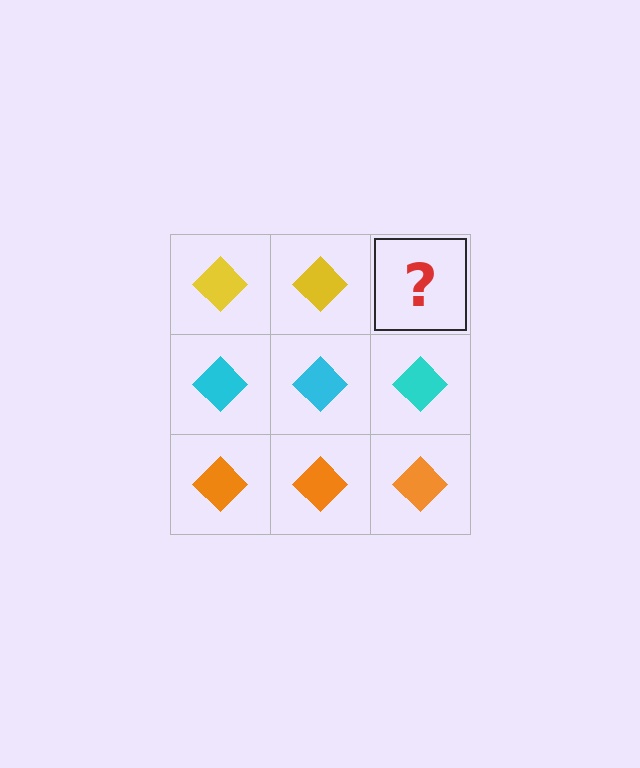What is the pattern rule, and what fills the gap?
The rule is that each row has a consistent color. The gap should be filled with a yellow diamond.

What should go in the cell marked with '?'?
The missing cell should contain a yellow diamond.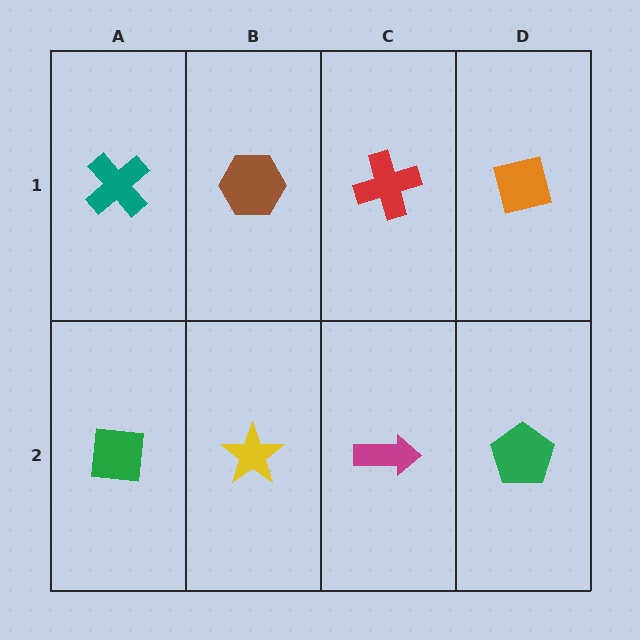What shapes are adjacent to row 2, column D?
An orange square (row 1, column D), a magenta arrow (row 2, column C).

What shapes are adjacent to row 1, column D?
A green pentagon (row 2, column D), a red cross (row 1, column C).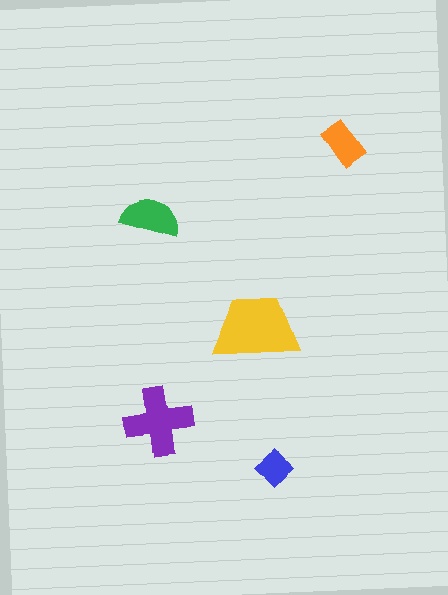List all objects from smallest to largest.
The blue diamond, the orange rectangle, the green semicircle, the purple cross, the yellow trapezoid.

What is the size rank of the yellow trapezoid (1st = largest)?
1st.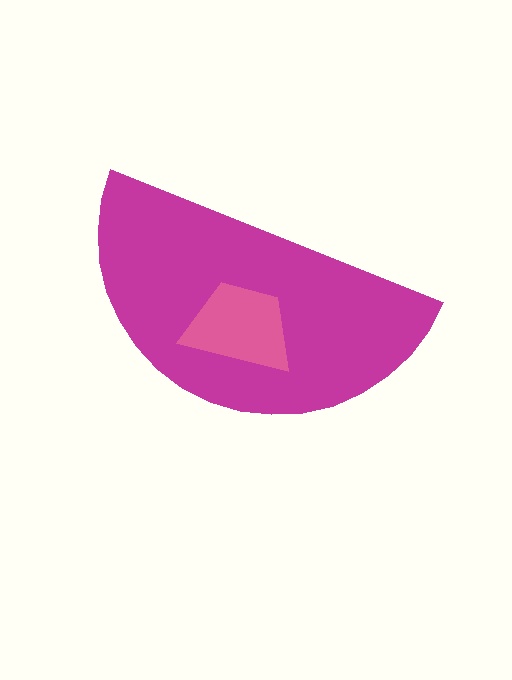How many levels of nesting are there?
2.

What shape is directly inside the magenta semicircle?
The pink trapezoid.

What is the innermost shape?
The pink trapezoid.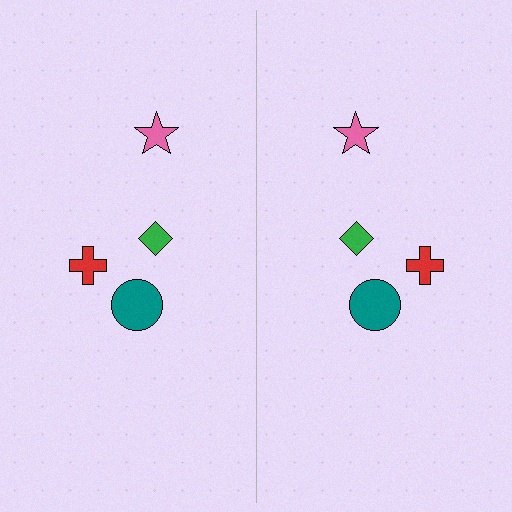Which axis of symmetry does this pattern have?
The pattern has a vertical axis of symmetry running through the center of the image.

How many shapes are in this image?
There are 8 shapes in this image.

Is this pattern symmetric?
Yes, this pattern has bilateral (reflection) symmetry.